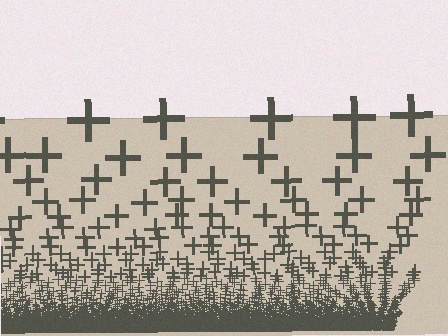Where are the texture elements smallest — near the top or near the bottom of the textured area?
Near the bottom.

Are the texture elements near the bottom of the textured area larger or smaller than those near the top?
Smaller. The gradient is inverted — elements near the bottom are smaller and denser.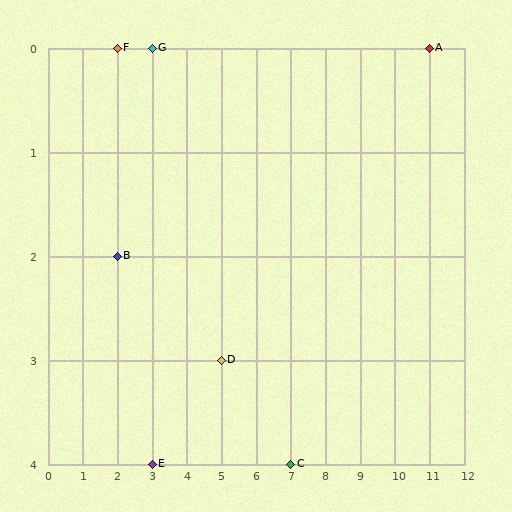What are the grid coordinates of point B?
Point B is at grid coordinates (2, 2).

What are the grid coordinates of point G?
Point G is at grid coordinates (3, 0).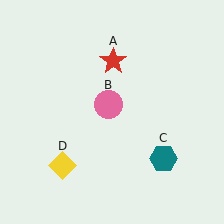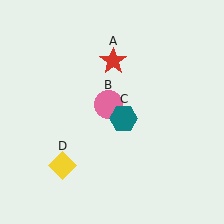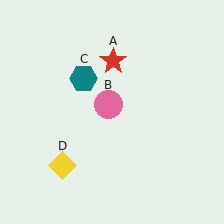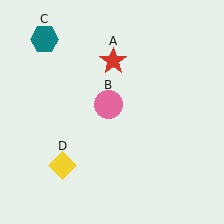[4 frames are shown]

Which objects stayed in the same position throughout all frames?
Red star (object A) and pink circle (object B) and yellow diamond (object D) remained stationary.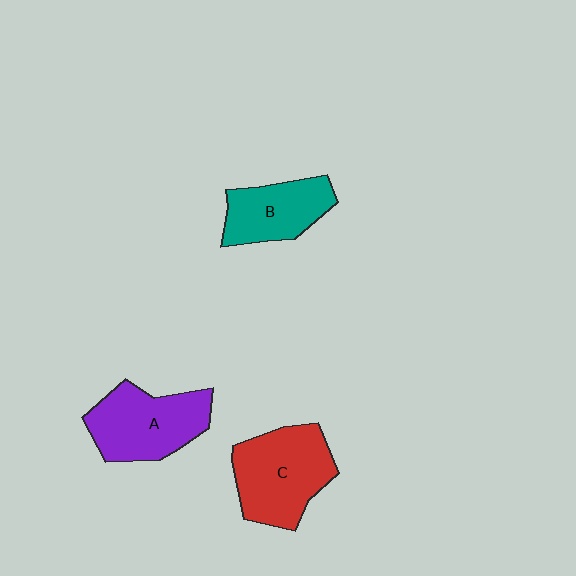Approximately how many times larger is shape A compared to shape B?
Approximately 1.3 times.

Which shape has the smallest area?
Shape B (teal).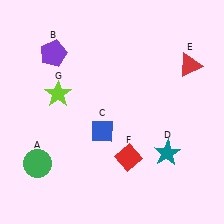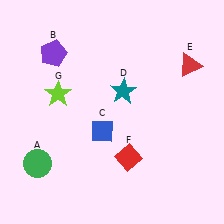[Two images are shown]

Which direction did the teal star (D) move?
The teal star (D) moved up.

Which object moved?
The teal star (D) moved up.